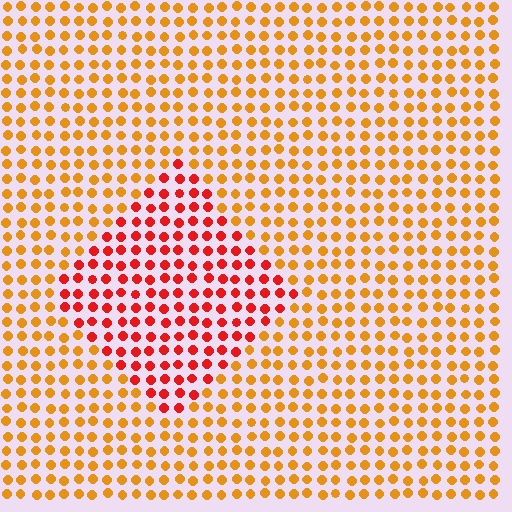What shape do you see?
I see a diamond.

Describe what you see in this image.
The image is filled with small orange elements in a uniform arrangement. A diamond-shaped region is visible where the elements are tinted to a slightly different hue, forming a subtle color boundary.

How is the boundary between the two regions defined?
The boundary is defined purely by a slight shift in hue (about 38 degrees). Spacing, size, and orientation are identical on both sides.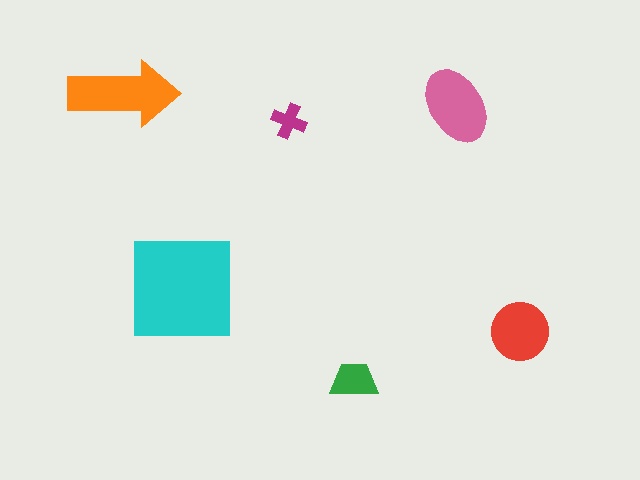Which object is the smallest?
The magenta cross.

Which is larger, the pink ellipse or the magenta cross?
The pink ellipse.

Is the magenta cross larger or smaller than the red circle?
Smaller.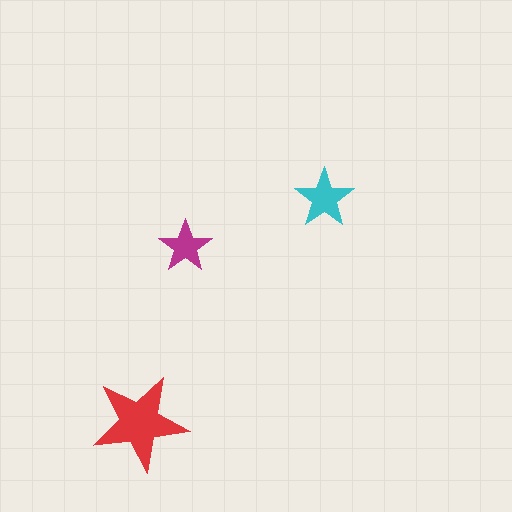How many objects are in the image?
There are 3 objects in the image.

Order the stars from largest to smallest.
the red one, the cyan one, the magenta one.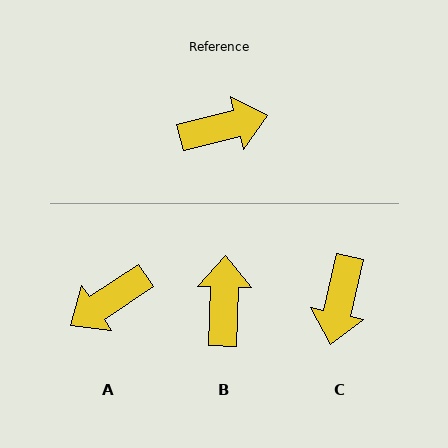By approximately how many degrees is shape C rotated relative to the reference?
Approximately 117 degrees clockwise.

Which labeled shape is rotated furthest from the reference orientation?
A, about 161 degrees away.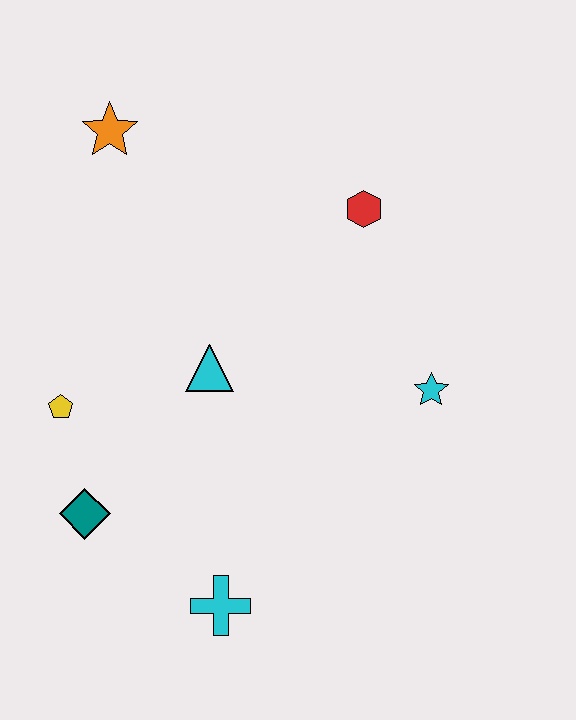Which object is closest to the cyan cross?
The teal diamond is closest to the cyan cross.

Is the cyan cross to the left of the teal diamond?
No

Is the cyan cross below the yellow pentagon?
Yes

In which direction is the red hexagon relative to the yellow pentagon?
The red hexagon is to the right of the yellow pentagon.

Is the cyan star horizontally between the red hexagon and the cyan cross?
No